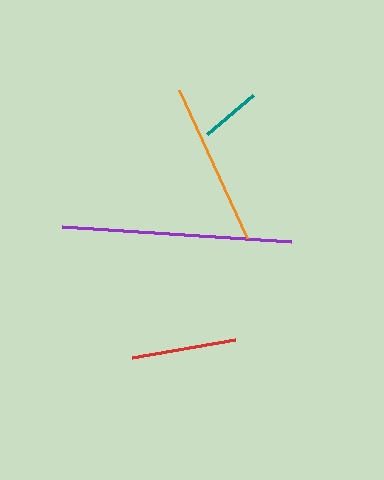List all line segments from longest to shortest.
From longest to shortest: purple, orange, red, teal.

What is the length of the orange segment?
The orange segment is approximately 163 pixels long.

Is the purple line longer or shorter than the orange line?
The purple line is longer than the orange line.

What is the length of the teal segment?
The teal segment is approximately 60 pixels long.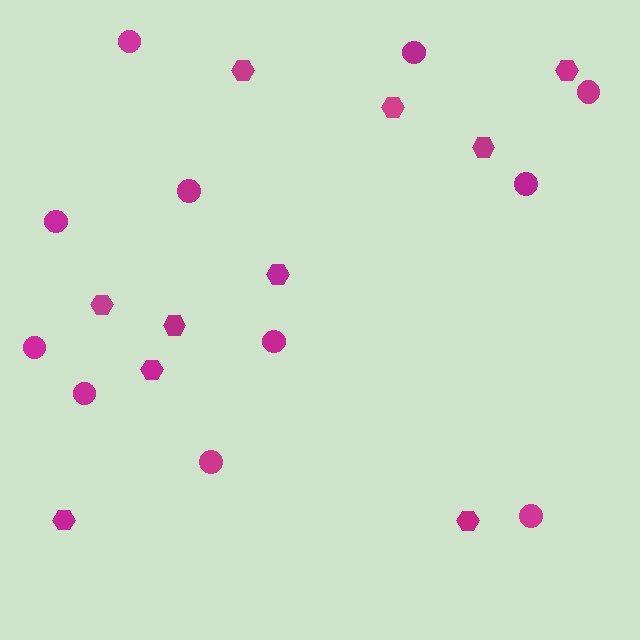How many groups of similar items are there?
There are 2 groups: one group of circles (11) and one group of hexagons (10).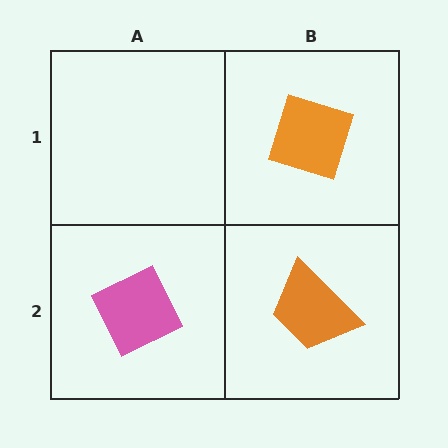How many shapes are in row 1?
1 shape.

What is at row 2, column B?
An orange trapezoid.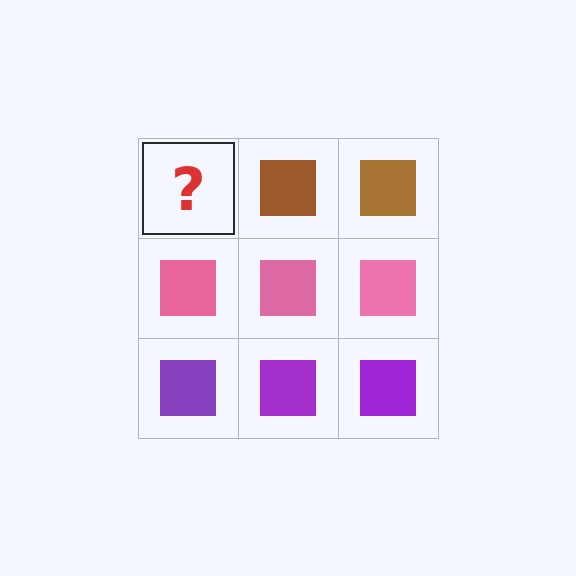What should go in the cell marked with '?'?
The missing cell should contain a brown square.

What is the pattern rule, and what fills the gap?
The rule is that each row has a consistent color. The gap should be filled with a brown square.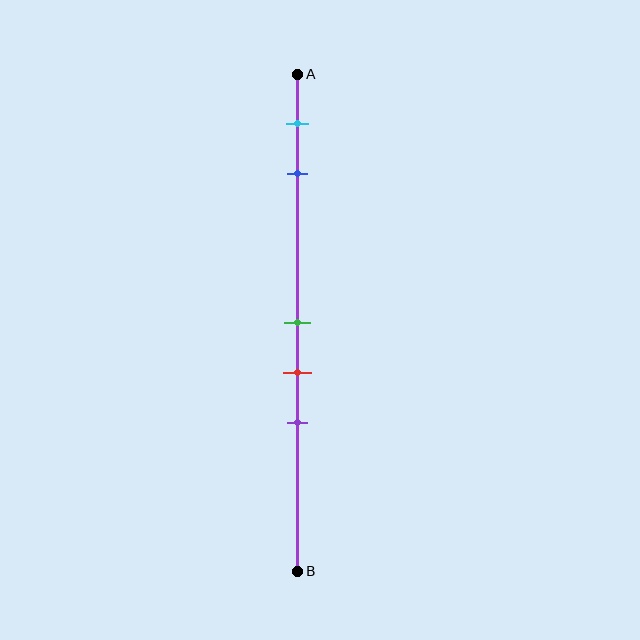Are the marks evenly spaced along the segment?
No, the marks are not evenly spaced.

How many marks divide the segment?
There are 5 marks dividing the segment.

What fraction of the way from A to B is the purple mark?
The purple mark is approximately 70% (0.7) of the way from A to B.